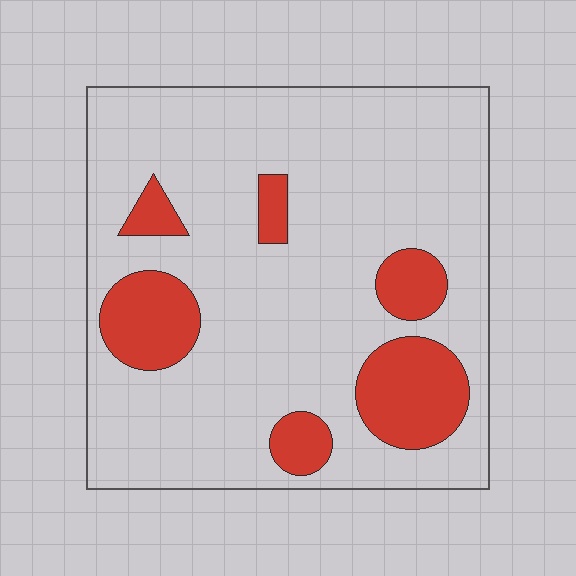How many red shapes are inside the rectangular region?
6.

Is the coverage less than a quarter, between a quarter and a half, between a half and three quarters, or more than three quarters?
Less than a quarter.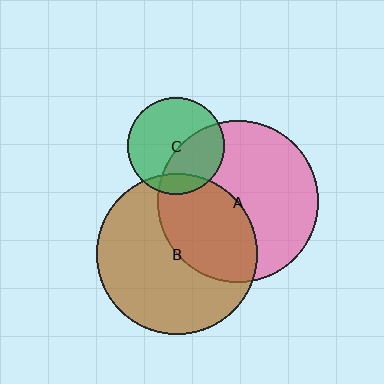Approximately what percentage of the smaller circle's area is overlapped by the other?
Approximately 15%.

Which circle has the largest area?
Circle A (pink).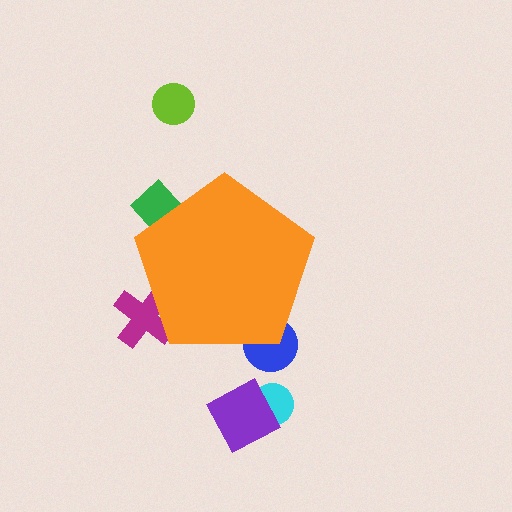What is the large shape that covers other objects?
An orange pentagon.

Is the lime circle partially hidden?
No, the lime circle is fully visible.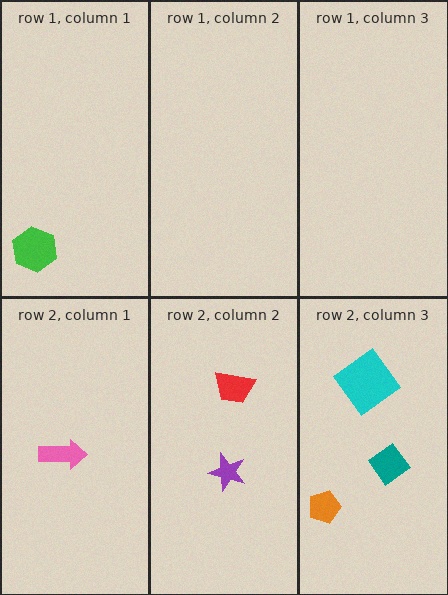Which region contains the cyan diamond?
The row 2, column 3 region.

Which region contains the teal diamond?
The row 2, column 3 region.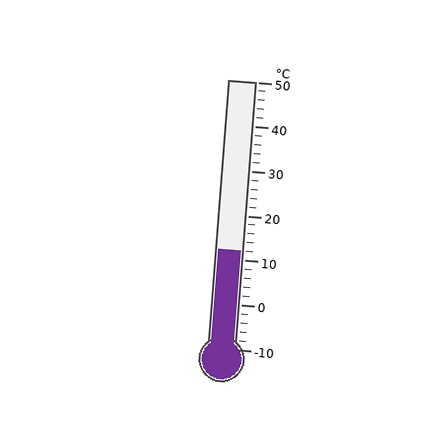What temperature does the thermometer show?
The thermometer shows approximately 12°C.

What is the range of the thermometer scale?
The thermometer scale ranges from -10°C to 50°C.